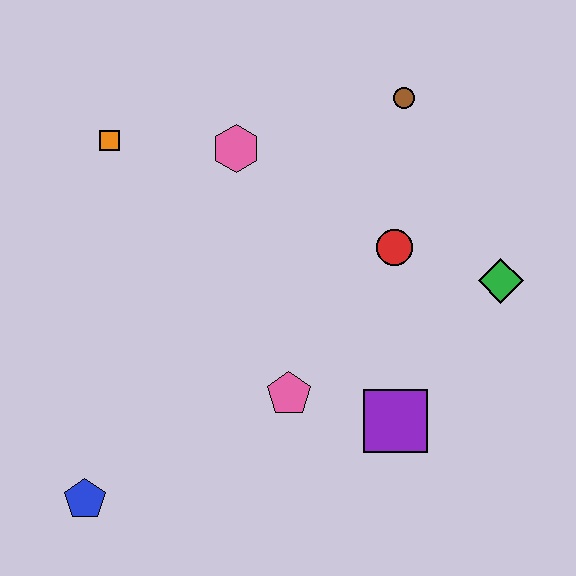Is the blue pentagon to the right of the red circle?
No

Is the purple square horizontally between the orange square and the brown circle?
Yes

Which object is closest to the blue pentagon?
The pink pentagon is closest to the blue pentagon.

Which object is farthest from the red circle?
The blue pentagon is farthest from the red circle.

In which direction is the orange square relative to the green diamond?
The orange square is to the left of the green diamond.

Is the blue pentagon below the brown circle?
Yes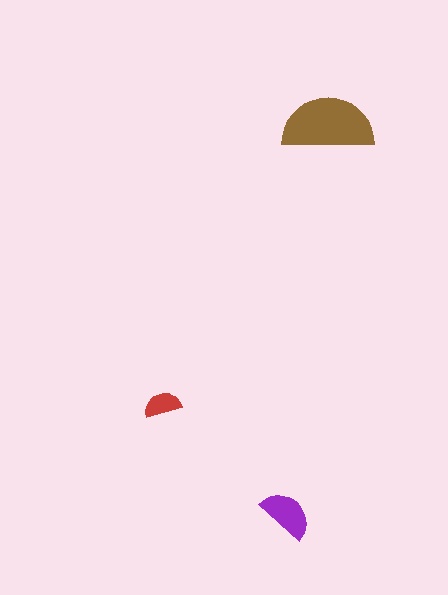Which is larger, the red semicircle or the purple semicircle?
The purple one.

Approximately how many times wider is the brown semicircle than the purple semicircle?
About 1.5 times wider.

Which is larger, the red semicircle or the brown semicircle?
The brown one.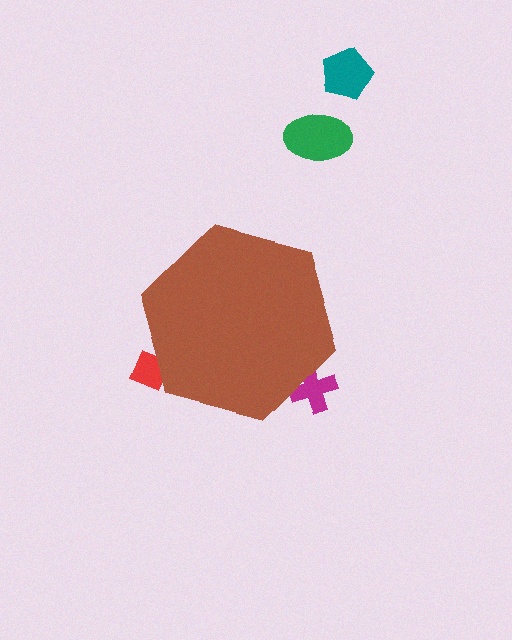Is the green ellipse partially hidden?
No, the green ellipse is fully visible.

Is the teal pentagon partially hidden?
No, the teal pentagon is fully visible.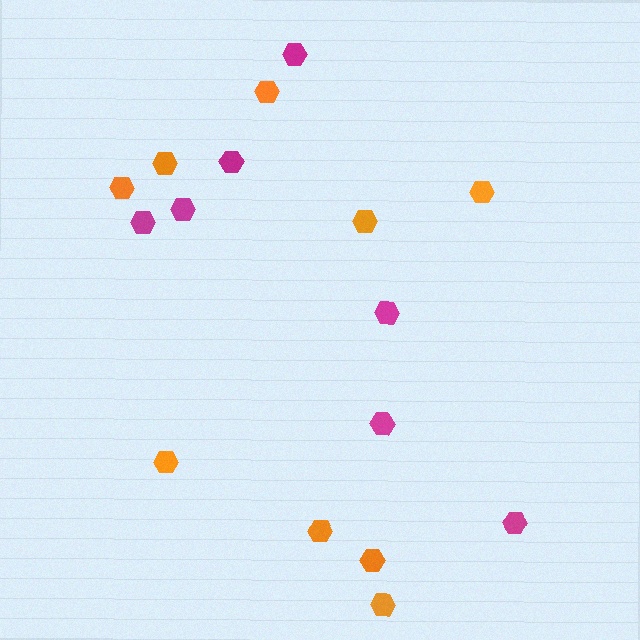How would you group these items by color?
There are 2 groups: one group of orange hexagons (9) and one group of magenta hexagons (7).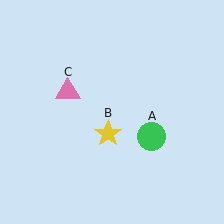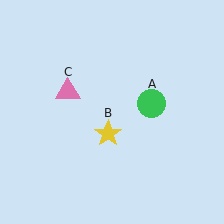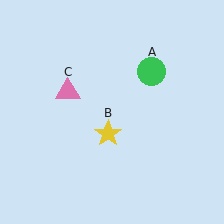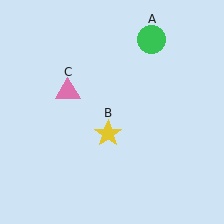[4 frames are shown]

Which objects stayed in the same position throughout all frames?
Yellow star (object B) and pink triangle (object C) remained stationary.